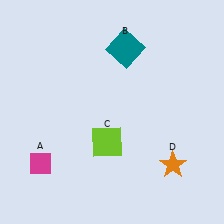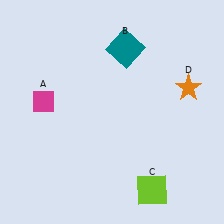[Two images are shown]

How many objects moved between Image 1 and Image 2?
3 objects moved between the two images.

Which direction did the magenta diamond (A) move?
The magenta diamond (A) moved up.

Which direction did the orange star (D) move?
The orange star (D) moved up.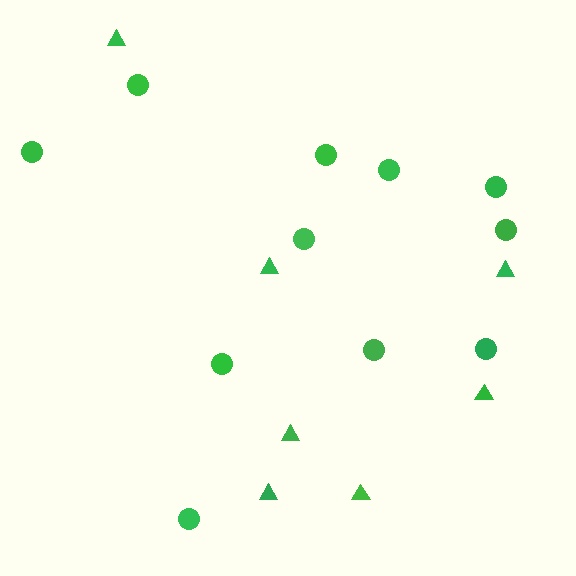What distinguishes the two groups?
There are 2 groups: one group of circles (11) and one group of triangles (7).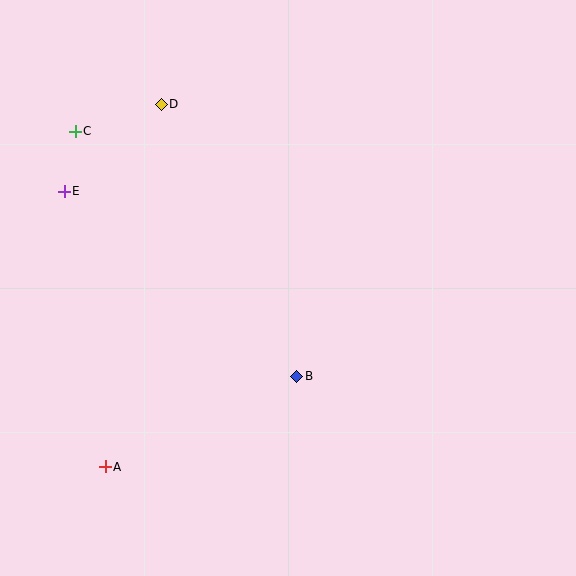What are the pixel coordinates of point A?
Point A is at (105, 467).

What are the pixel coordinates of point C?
Point C is at (75, 131).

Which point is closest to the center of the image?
Point B at (297, 376) is closest to the center.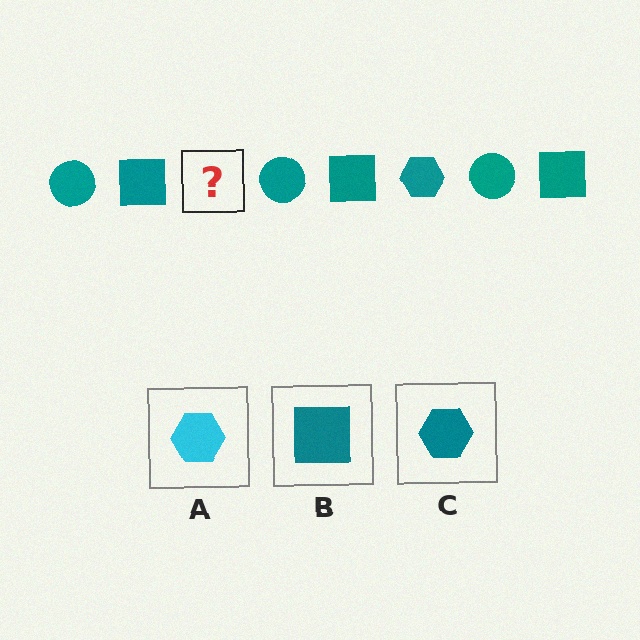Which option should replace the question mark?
Option C.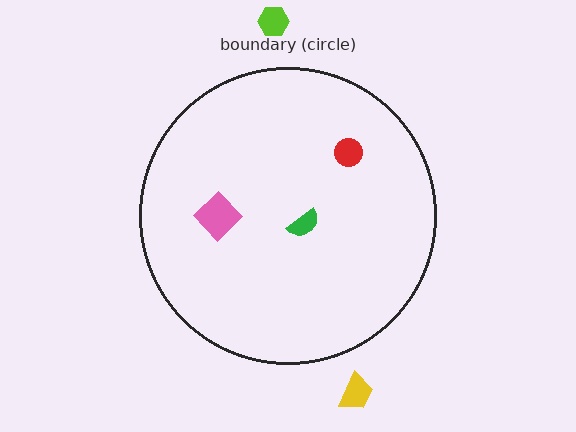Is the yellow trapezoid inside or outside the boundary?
Outside.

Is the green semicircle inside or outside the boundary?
Inside.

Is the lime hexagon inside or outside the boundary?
Outside.